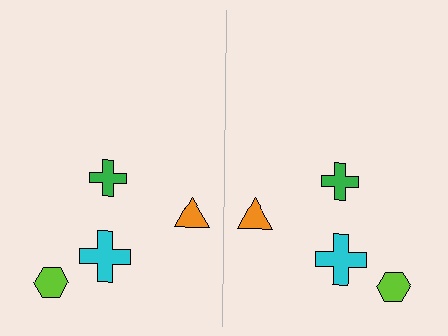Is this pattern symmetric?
Yes, this pattern has bilateral (reflection) symmetry.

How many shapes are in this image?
There are 8 shapes in this image.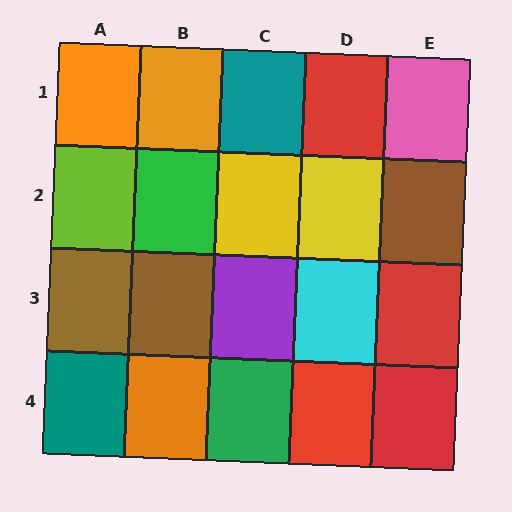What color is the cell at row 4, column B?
Orange.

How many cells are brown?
3 cells are brown.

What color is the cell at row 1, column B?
Orange.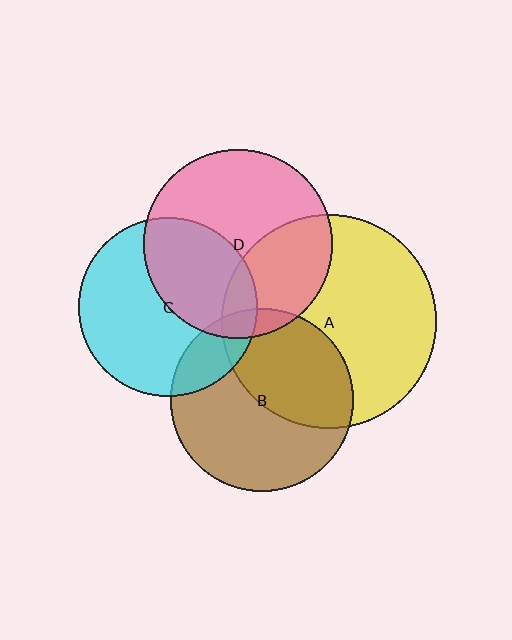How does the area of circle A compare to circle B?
Approximately 1.4 times.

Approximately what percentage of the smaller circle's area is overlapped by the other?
Approximately 15%.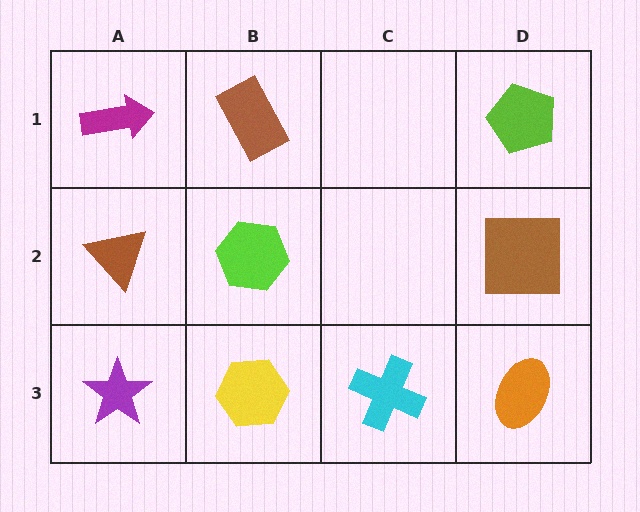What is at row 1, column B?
A brown rectangle.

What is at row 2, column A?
A brown triangle.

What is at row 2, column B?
A lime hexagon.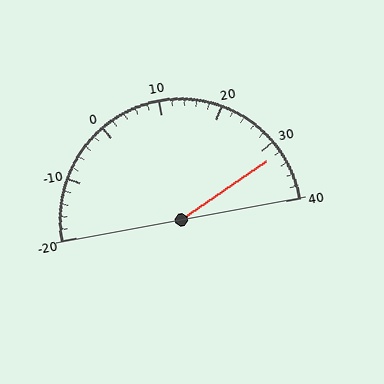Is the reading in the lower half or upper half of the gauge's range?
The reading is in the upper half of the range (-20 to 40).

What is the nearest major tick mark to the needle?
The nearest major tick mark is 30.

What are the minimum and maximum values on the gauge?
The gauge ranges from -20 to 40.